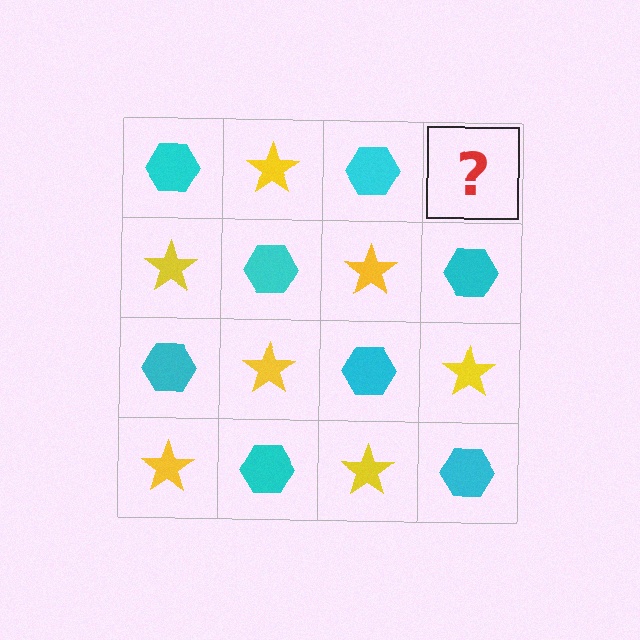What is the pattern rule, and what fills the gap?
The rule is that it alternates cyan hexagon and yellow star in a checkerboard pattern. The gap should be filled with a yellow star.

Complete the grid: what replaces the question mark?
The question mark should be replaced with a yellow star.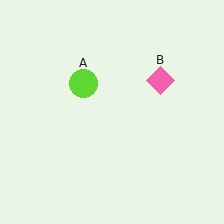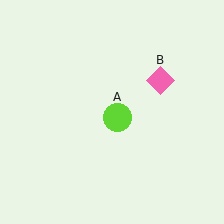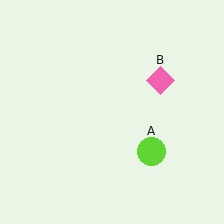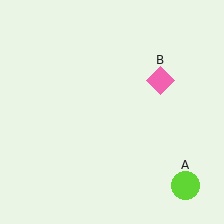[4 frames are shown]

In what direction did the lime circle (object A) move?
The lime circle (object A) moved down and to the right.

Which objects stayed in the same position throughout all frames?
Pink diamond (object B) remained stationary.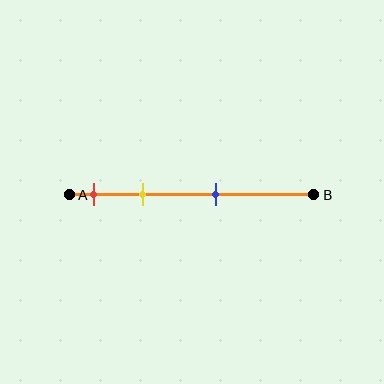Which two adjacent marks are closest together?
The red and yellow marks are the closest adjacent pair.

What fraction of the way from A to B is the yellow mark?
The yellow mark is approximately 30% (0.3) of the way from A to B.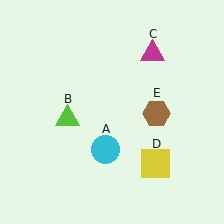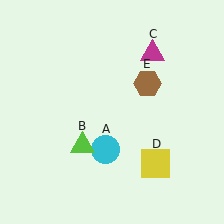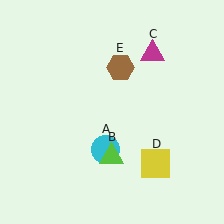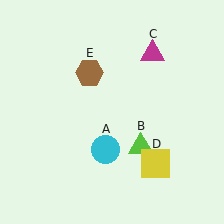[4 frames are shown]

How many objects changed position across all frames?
2 objects changed position: lime triangle (object B), brown hexagon (object E).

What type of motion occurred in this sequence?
The lime triangle (object B), brown hexagon (object E) rotated counterclockwise around the center of the scene.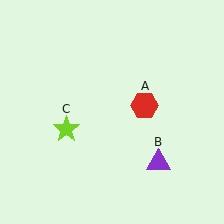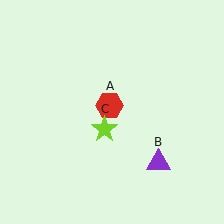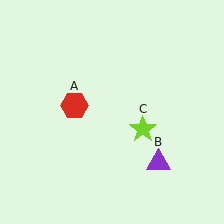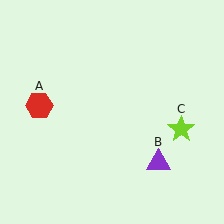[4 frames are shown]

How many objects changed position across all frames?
2 objects changed position: red hexagon (object A), lime star (object C).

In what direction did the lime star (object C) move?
The lime star (object C) moved right.